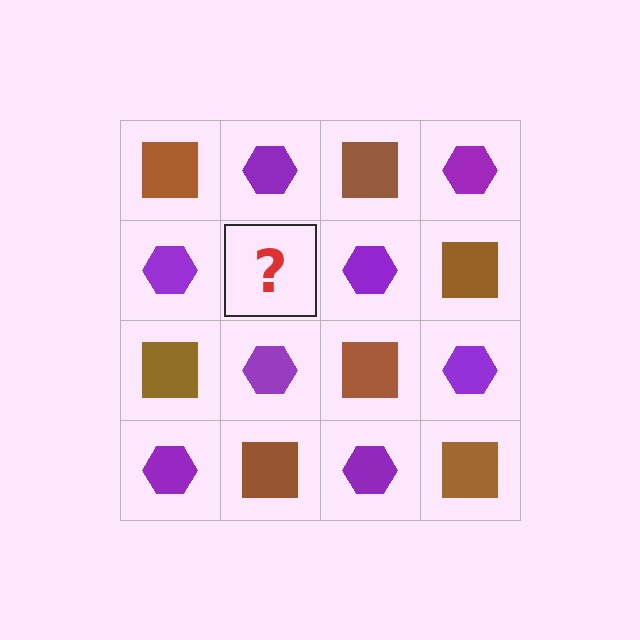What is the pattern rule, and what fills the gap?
The rule is that it alternates brown square and purple hexagon in a checkerboard pattern. The gap should be filled with a brown square.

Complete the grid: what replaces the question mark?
The question mark should be replaced with a brown square.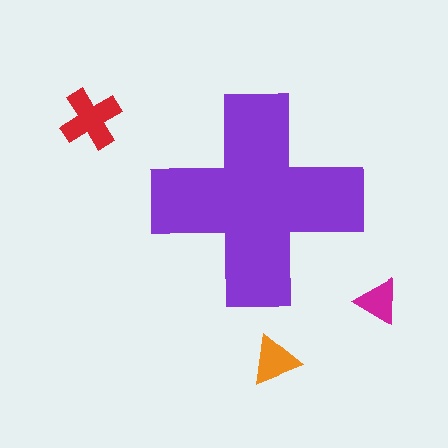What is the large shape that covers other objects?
A purple cross.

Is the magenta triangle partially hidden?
No, the magenta triangle is fully visible.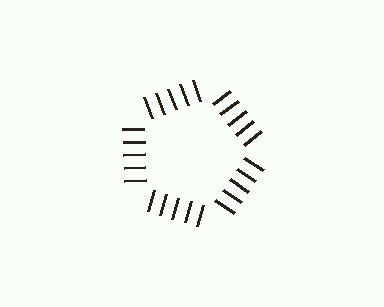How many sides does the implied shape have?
5 sides — the line-ends trace a pentagon.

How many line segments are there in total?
25 — 5 along each of the 5 edges.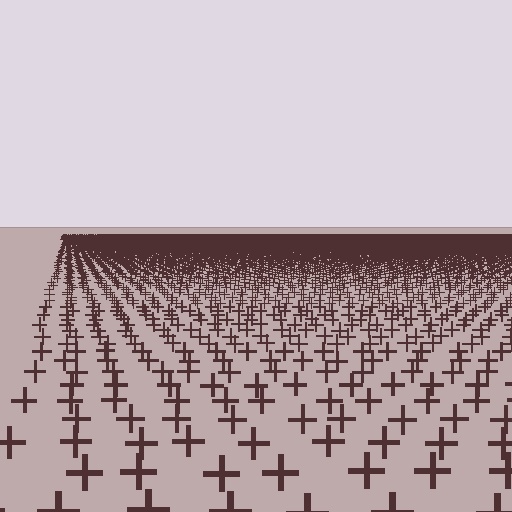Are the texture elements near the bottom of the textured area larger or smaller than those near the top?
Larger. Near the bottom, elements are closer to the viewer and appear at a bigger on-screen size.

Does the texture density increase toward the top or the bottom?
Density increases toward the top.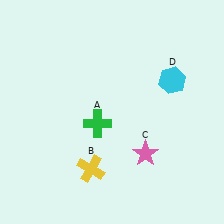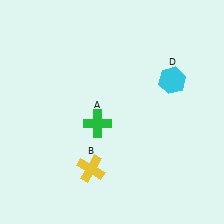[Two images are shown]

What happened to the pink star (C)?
The pink star (C) was removed in Image 2. It was in the bottom-right area of Image 1.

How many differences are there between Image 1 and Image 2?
There is 1 difference between the two images.